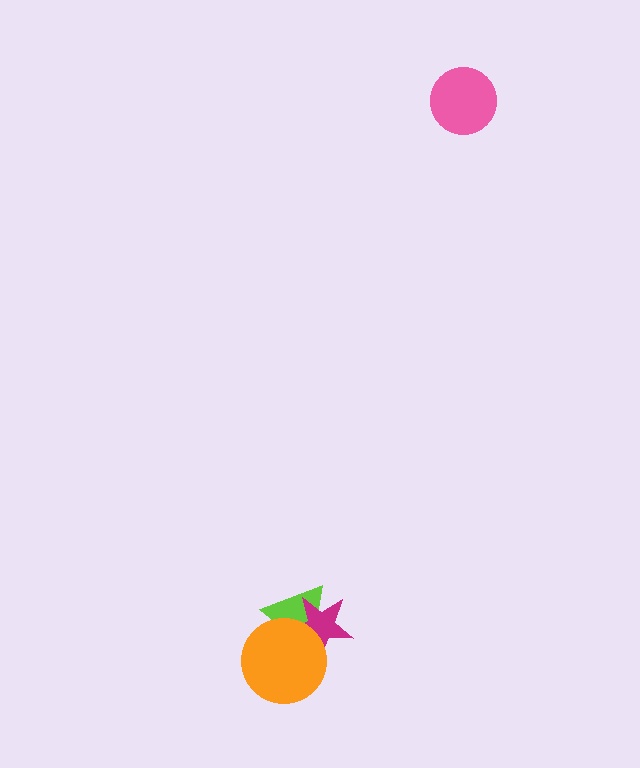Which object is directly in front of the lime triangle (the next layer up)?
The magenta star is directly in front of the lime triangle.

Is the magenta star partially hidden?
Yes, it is partially covered by another shape.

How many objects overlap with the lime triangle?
2 objects overlap with the lime triangle.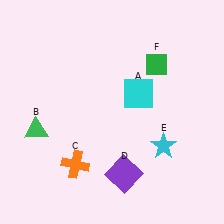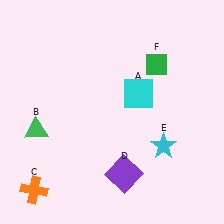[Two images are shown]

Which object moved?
The orange cross (C) moved left.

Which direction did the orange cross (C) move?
The orange cross (C) moved left.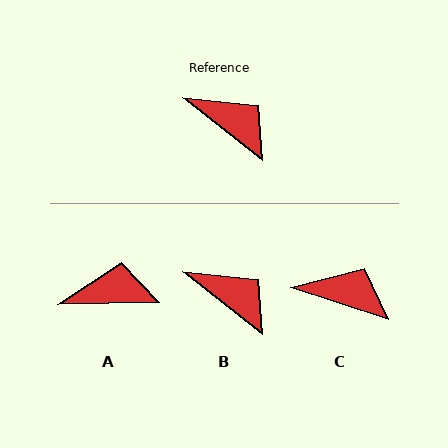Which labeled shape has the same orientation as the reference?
B.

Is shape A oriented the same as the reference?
No, it is off by about 39 degrees.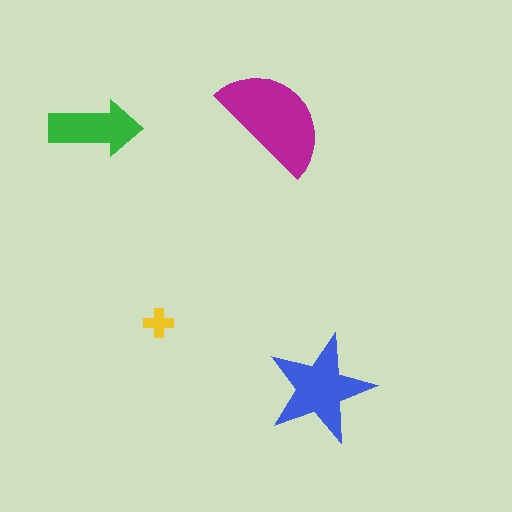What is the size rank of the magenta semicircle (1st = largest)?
1st.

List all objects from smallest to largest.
The yellow cross, the green arrow, the blue star, the magenta semicircle.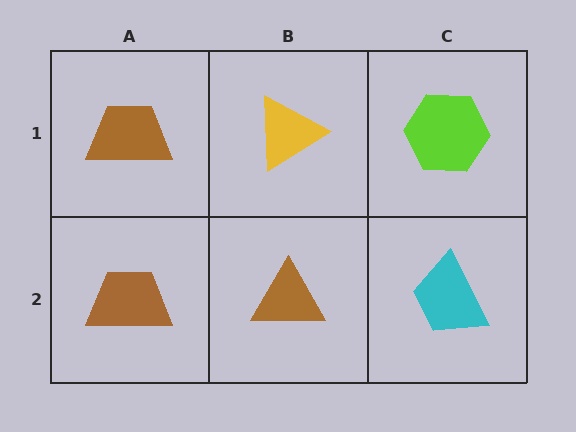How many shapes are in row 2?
3 shapes.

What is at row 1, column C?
A lime hexagon.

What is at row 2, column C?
A cyan trapezoid.